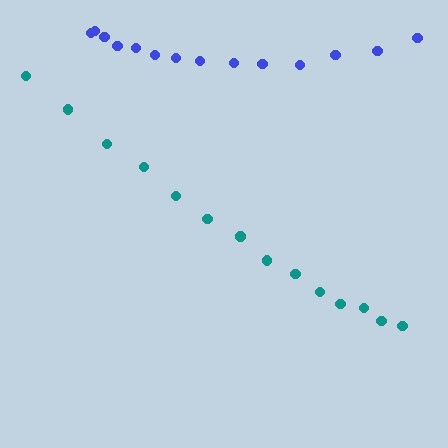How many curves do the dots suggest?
There are 2 distinct paths.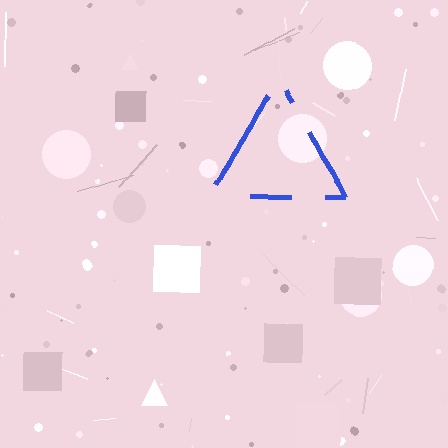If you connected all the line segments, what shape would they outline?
They would outline a triangle.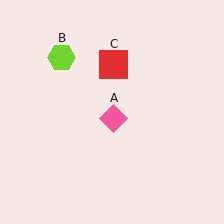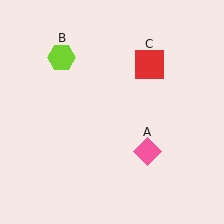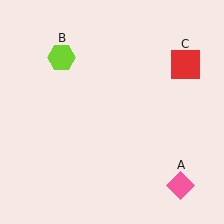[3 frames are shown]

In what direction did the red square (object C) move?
The red square (object C) moved right.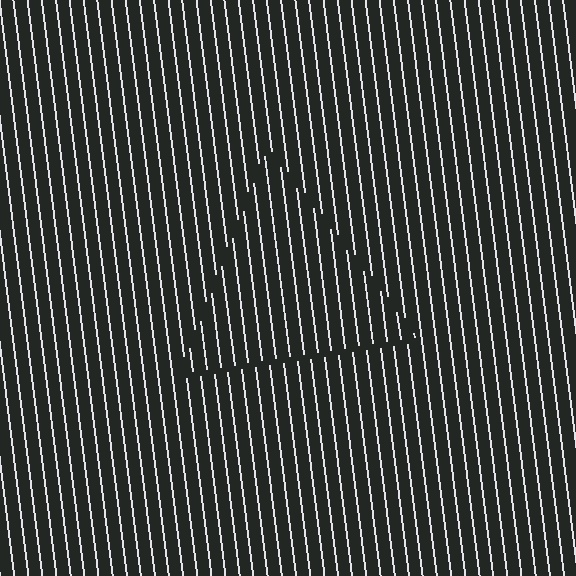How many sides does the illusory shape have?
3 sides — the line-ends trace a triangle.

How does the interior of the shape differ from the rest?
The interior of the shape contains the same grating, shifted by half a period — the contour is defined by the phase discontinuity where line-ends from the inner and outer gratings abut.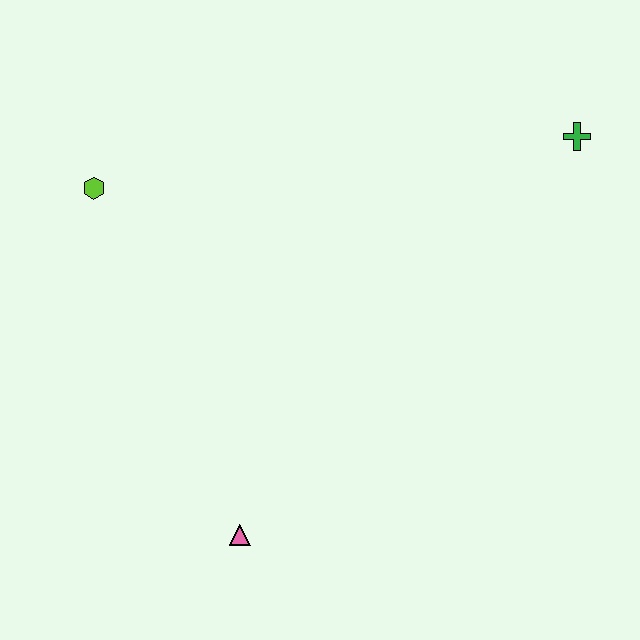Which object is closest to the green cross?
The lime hexagon is closest to the green cross.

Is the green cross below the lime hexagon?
No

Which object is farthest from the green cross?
The pink triangle is farthest from the green cross.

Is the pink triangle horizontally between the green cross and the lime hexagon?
Yes